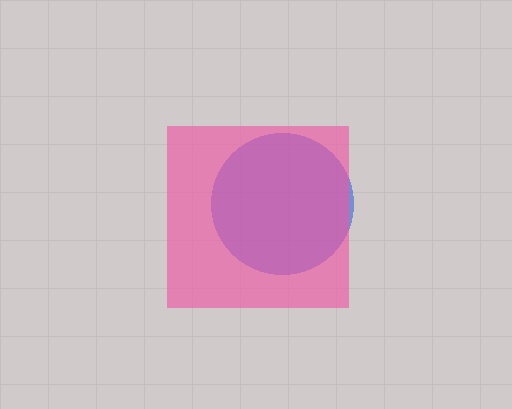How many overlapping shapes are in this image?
There are 2 overlapping shapes in the image.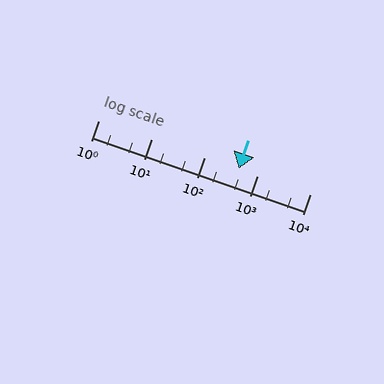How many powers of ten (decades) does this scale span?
The scale spans 4 decades, from 1 to 10000.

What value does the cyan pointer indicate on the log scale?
The pointer indicates approximately 440.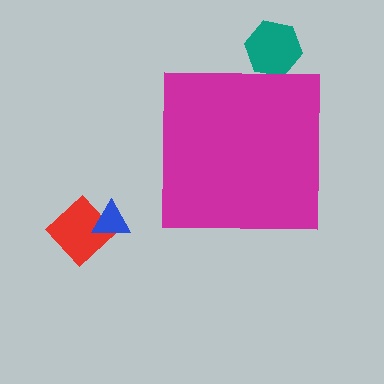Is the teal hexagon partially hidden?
Yes, the teal hexagon is partially hidden behind the magenta square.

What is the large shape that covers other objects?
A magenta square.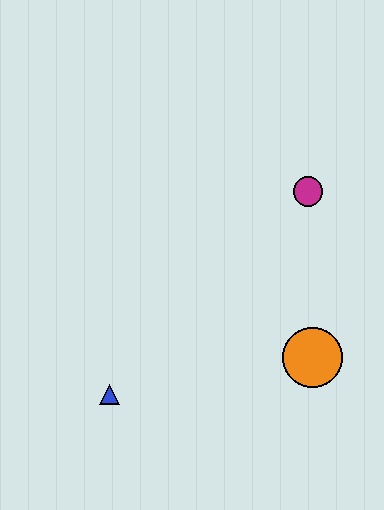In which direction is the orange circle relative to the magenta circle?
The orange circle is below the magenta circle.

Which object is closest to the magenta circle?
The orange circle is closest to the magenta circle.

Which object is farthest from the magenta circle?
The blue triangle is farthest from the magenta circle.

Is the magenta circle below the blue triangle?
No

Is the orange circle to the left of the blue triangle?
No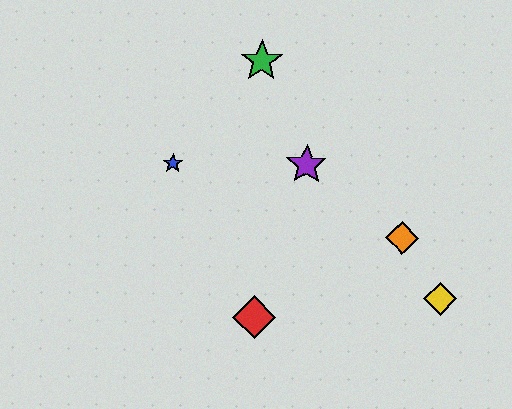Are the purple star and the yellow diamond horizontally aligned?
No, the purple star is at y≈165 and the yellow diamond is at y≈298.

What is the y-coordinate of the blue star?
The blue star is at y≈163.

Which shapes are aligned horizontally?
The blue star, the purple star are aligned horizontally.